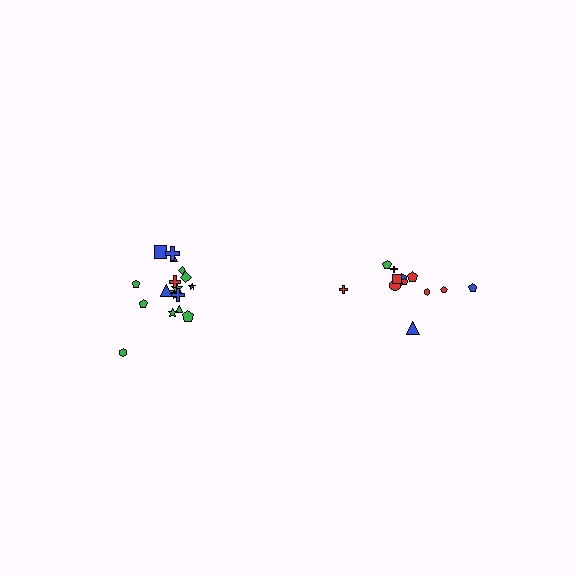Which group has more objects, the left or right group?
The left group.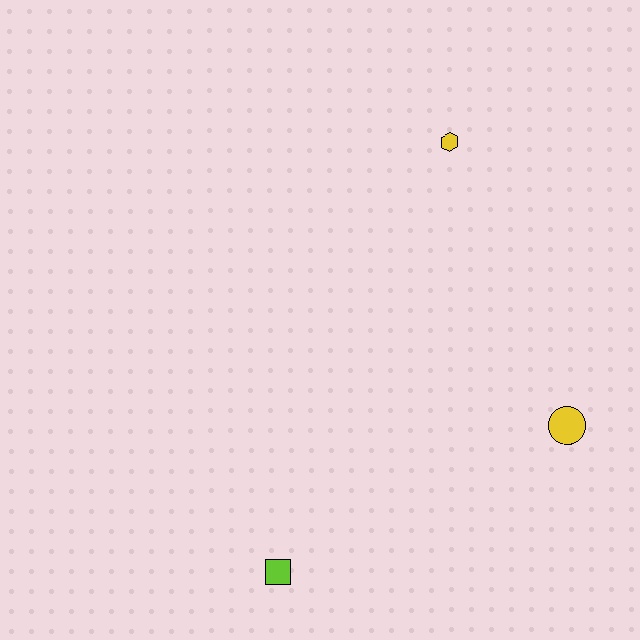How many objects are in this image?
There are 3 objects.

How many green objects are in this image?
There are no green objects.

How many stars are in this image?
There are no stars.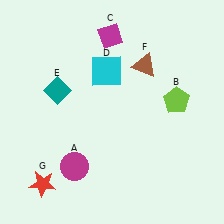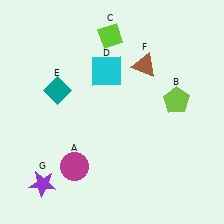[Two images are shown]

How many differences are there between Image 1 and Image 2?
There are 2 differences between the two images.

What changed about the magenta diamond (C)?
In Image 1, C is magenta. In Image 2, it changed to lime.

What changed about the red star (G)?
In Image 1, G is red. In Image 2, it changed to purple.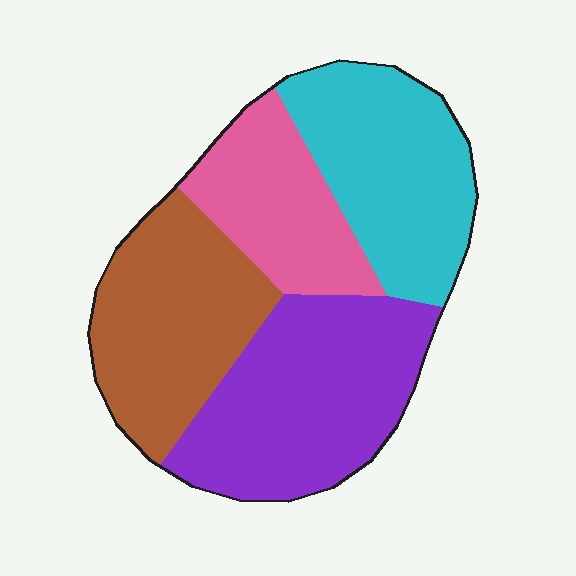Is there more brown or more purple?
Purple.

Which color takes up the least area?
Pink, at roughly 20%.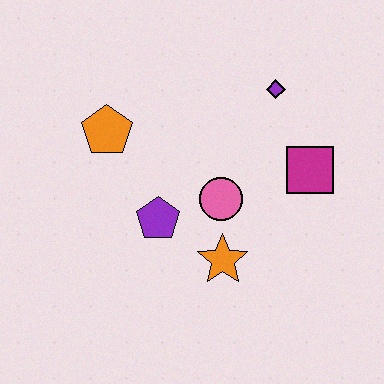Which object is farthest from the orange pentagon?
The magenta square is farthest from the orange pentagon.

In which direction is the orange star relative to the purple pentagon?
The orange star is to the right of the purple pentagon.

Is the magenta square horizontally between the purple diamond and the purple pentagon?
No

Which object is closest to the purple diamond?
The magenta square is closest to the purple diamond.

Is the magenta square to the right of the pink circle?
Yes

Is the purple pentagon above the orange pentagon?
No